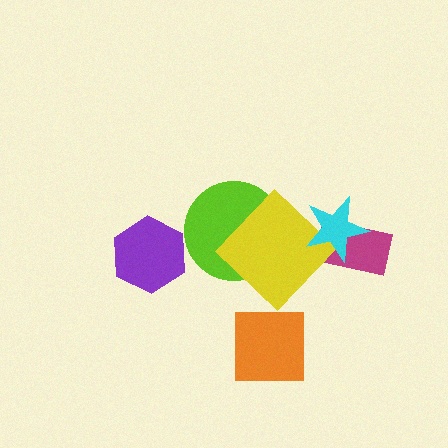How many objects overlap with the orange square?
0 objects overlap with the orange square.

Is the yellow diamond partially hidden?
Yes, it is partially covered by another shape.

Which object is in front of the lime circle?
The yellow diamond is in front of the lime circle.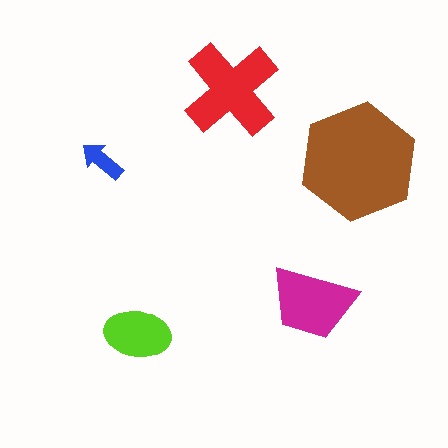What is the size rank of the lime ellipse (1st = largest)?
4th.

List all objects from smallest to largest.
The blue arrow, the lime ellipse, the magenta trapezoid, the red cross, the brown hexagon.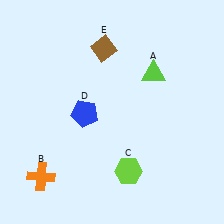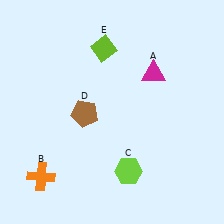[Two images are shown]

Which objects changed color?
A changed from lime to magenta. D changed from blue to brown. E changed from brown to lime.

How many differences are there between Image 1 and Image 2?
There are 3 differences between the two images.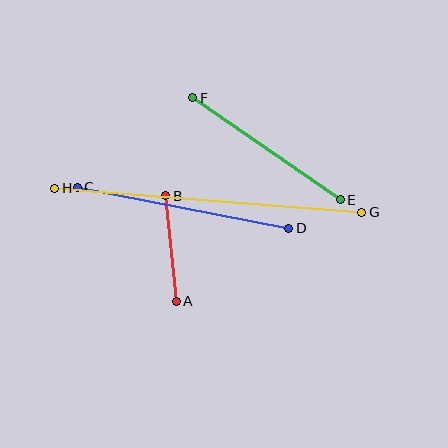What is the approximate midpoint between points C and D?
The midpoint is at approximately (183, 208) pixels.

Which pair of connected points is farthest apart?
Points G and H are farthest apart.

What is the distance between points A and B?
The distance is approximately 106 pixels.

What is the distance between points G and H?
The distance is approximately 308 pixels.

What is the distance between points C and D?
The distance is approximately 216 pixels.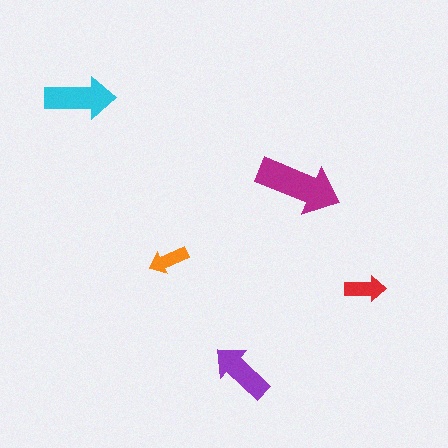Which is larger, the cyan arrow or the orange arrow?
The cyan one.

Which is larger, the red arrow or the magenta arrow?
The magenta one.